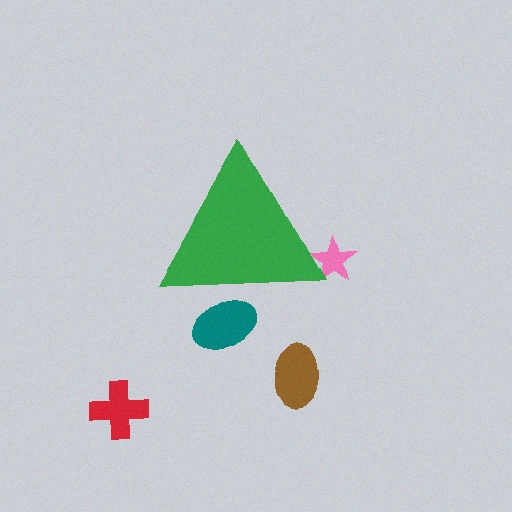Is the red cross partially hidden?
No, the red cross is fully visible.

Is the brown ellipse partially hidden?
No, the brown ellipse is fully visible.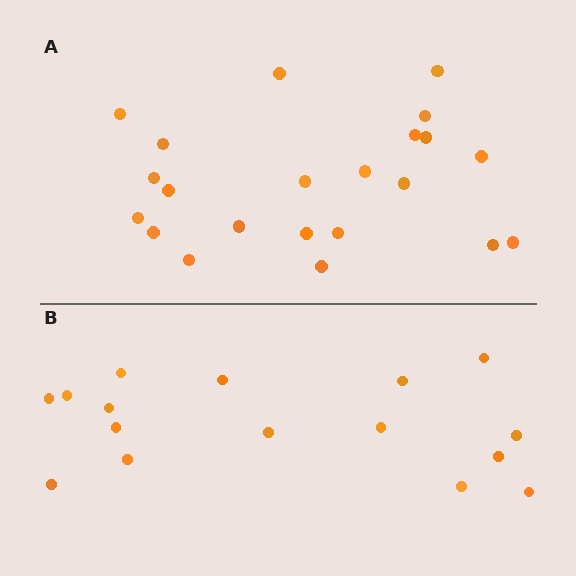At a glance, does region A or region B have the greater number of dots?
Region A (the top region) has more dots.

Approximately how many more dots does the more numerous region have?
Region A has about 6 more dots than region B.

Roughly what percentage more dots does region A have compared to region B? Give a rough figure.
About 40% more.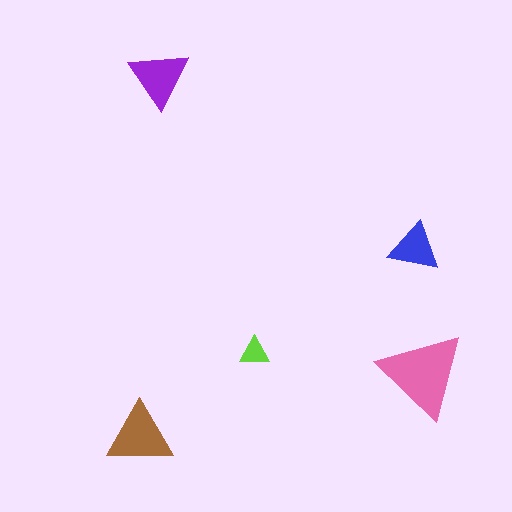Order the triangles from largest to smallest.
the pink one, the brown one, the purple one, the blue one, the lime one.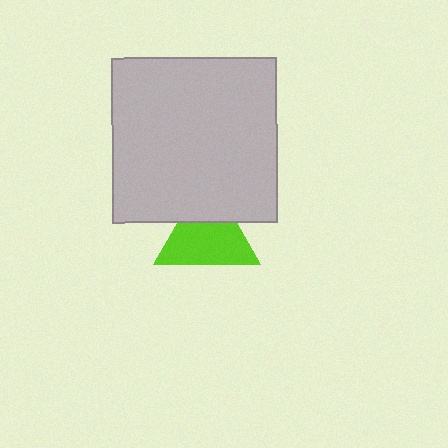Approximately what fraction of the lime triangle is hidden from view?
Roughly 31% of the lime triangle is hidden behind the light gray square.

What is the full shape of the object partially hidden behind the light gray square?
The partially hidden object is a lime triangle.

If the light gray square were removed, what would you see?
You would see the complete lime triangle.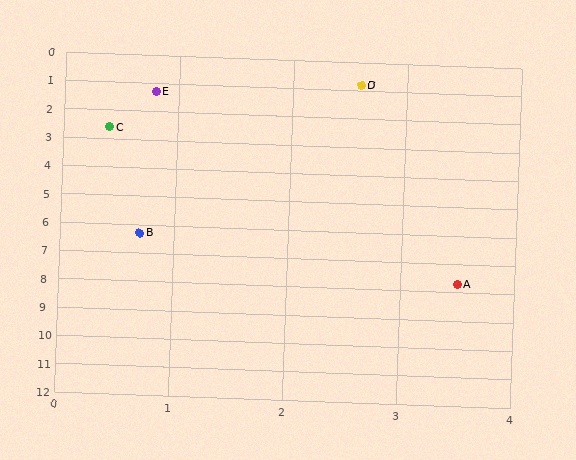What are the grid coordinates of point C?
Point C is at approximately (0.4, 2.6).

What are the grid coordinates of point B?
Point B is at approximately (0.7, 6.3).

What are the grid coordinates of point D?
Point D is at approximately (2.6, 0.8).